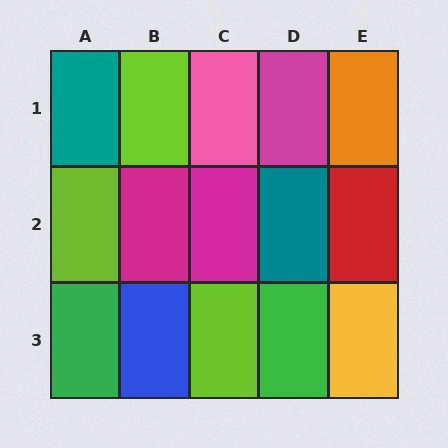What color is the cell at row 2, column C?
Magenta.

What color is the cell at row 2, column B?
Magenta.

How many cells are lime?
3 cells are lime.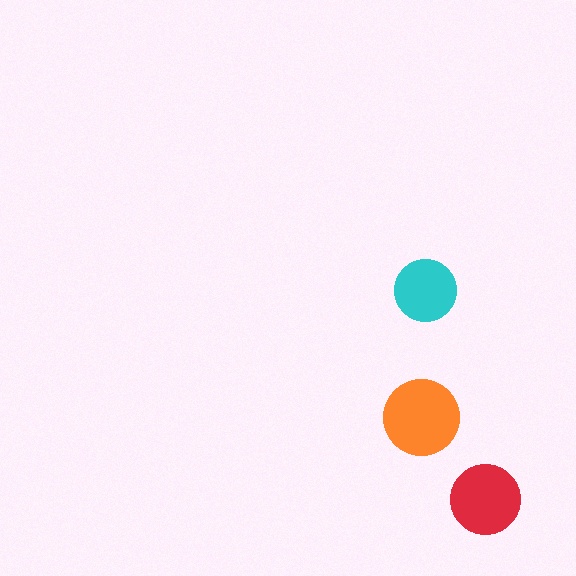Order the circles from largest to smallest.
the orange one, the red one, the cyan one.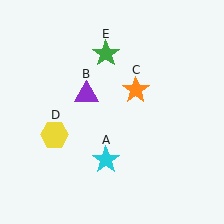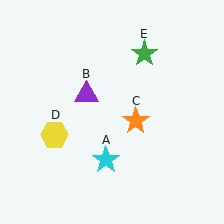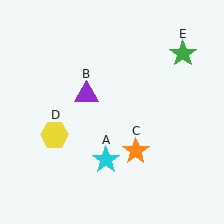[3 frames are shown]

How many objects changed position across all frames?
2 objects changed position: orange star (object C), green star (object E).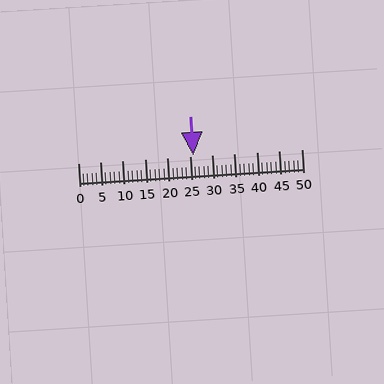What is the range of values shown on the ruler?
The ruler shows values from 0 to 50.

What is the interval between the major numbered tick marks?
The major tick marks are spaced 5 units apart.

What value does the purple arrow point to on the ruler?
The purple arrow points to approximately 26.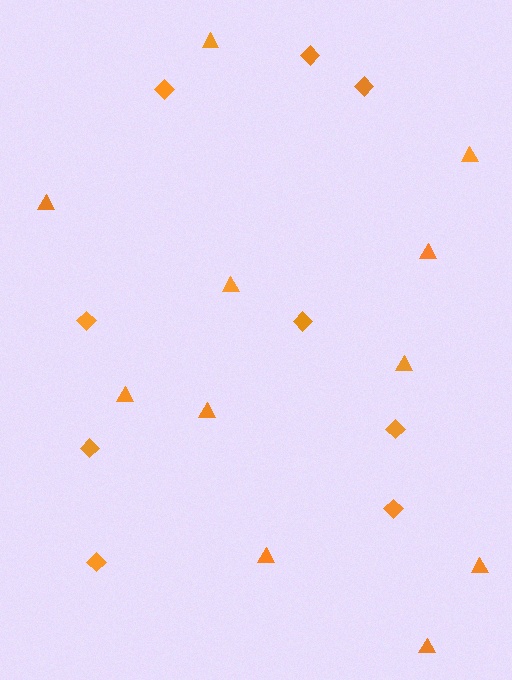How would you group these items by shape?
There are 2 groups: one group of triangles (11) and one group of diamonds (9).